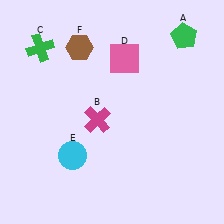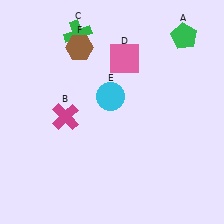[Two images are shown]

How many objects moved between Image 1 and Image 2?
3 objects moved between the two images.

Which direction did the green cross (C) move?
The green cross (C) moved right.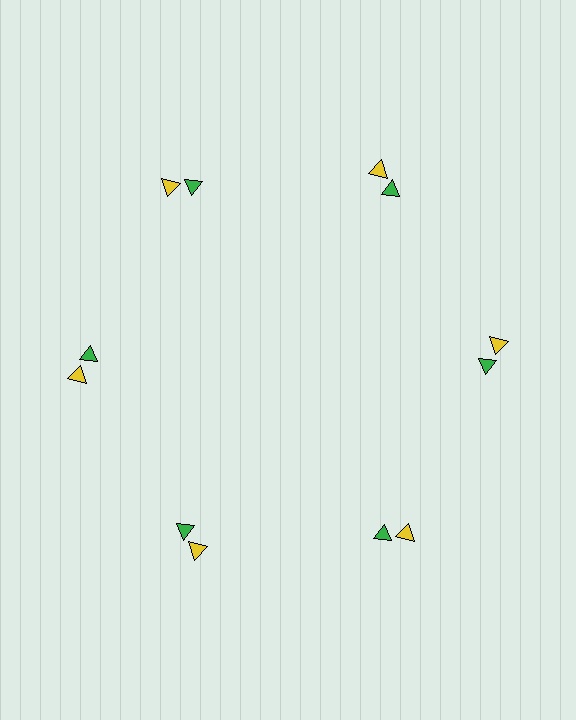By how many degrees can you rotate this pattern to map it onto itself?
The pattern maps onto itself every 60 degrees of rotation.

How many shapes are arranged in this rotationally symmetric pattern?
There are 12 shapes, arranged in 6 groups of 2.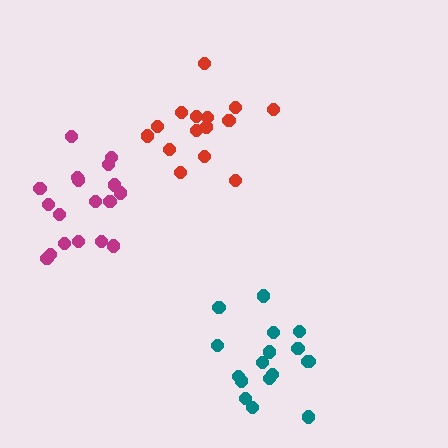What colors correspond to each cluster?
The clusters are colored: magenta, red, teal.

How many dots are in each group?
Group 1: 18 dots, Group 2: 15 dots, Group 3: 17 dots (50 total).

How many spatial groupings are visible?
There are 3 spatial groupings.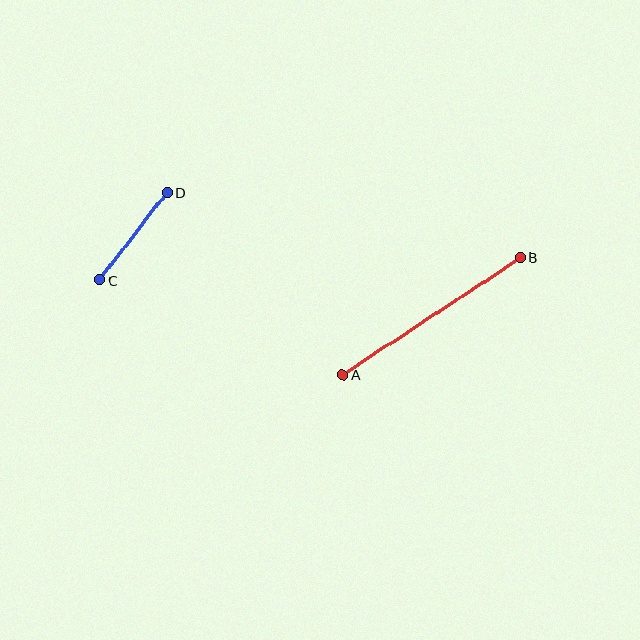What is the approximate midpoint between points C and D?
The midpoint is at approximately (133, 236) pixels.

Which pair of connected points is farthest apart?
Points A and B are farthest apart.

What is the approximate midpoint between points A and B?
The midpoint is at approximately (432, 316) pixels.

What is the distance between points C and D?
The distance is approximately 110 pixels.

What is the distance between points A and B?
The distance is approximately 213 pixels.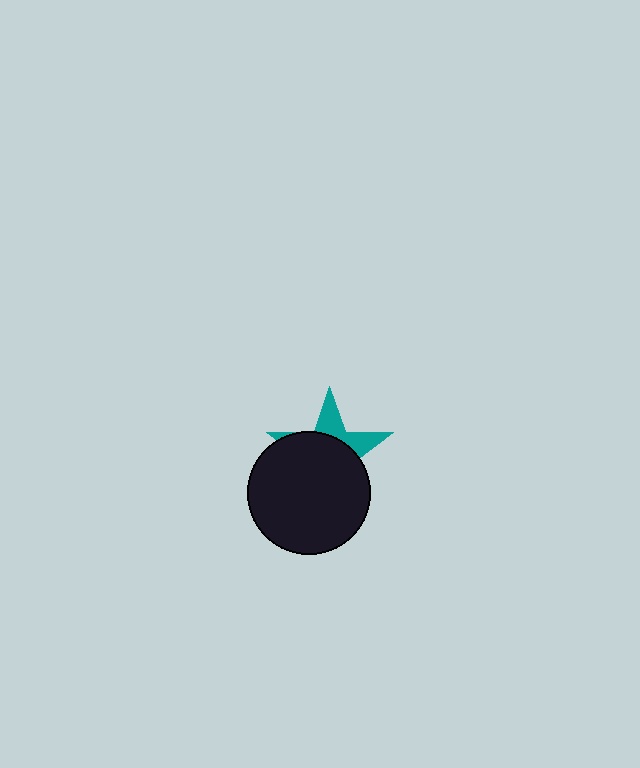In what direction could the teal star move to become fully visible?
The teal star could move up. That would shift it out from behind the black circle entirely.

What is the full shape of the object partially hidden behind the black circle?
The partially hidden object is a teal star.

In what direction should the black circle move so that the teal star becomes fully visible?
The black circle should move down. That is the shortest direction to clear the overlap and leave the teal star fully visible.